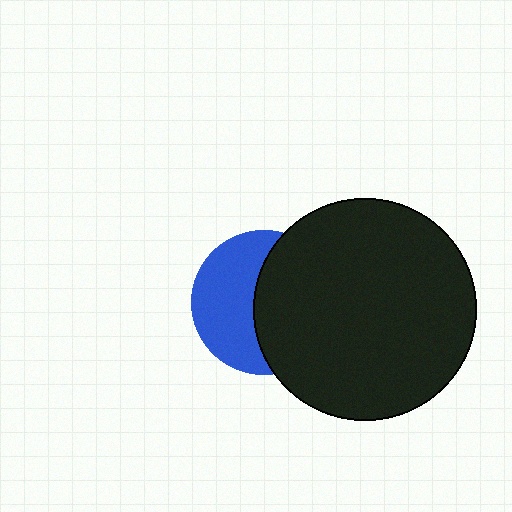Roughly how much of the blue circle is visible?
About half of it is visible (roughly 48%).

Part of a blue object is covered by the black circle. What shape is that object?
It is a circle.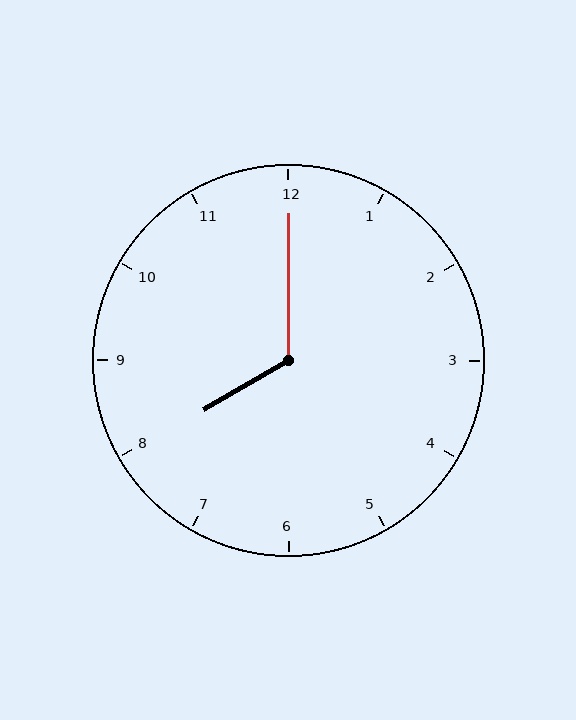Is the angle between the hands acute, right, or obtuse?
It is obtuse.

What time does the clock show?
8:00.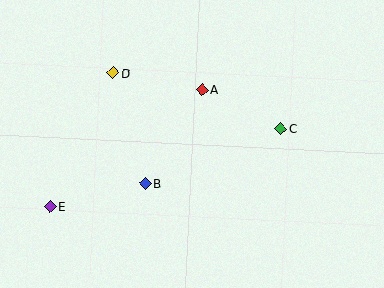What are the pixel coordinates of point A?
Point A is at (202, 90).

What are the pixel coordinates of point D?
Point D is at (113, 73).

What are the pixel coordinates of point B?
Point B is at (145, 184).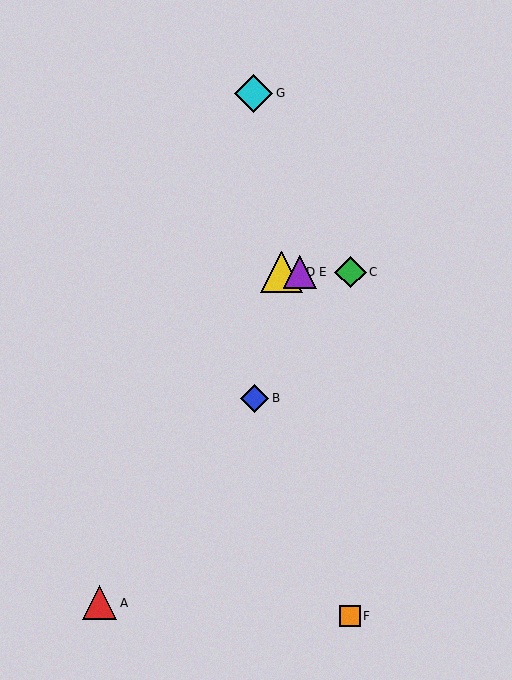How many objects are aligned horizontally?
3 objects (C, D, E) are aligned horizontally.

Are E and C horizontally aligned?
Yes, both are at y≈272.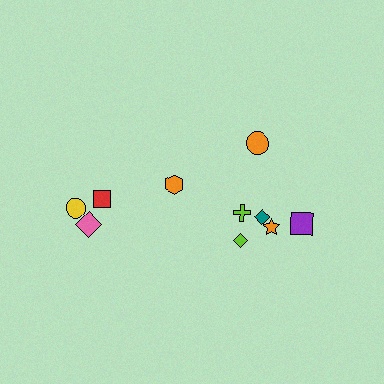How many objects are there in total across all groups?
There are 10 objects.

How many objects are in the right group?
There are 6 objects.